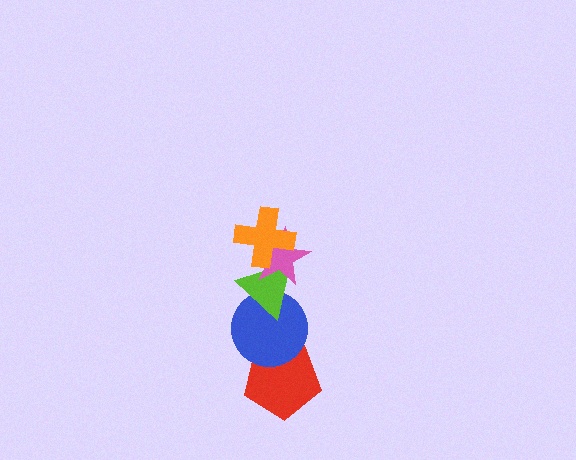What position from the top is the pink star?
The pink star is 2nd from the top.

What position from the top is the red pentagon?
The red pentagon is 5th from the top.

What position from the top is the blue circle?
The blue circle is 4th from the top.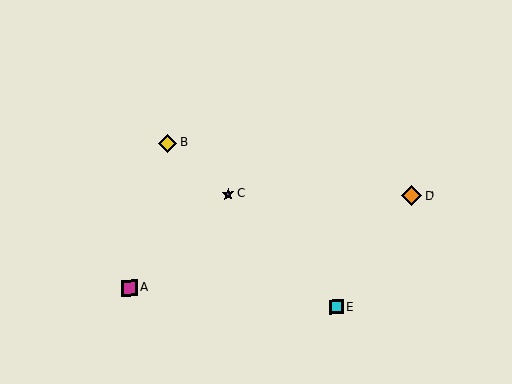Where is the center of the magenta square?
The center of the magenta square is at (129, 288).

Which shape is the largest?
The orange diamond (labeled D) is the largest.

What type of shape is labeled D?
Shape D is an orange diamond.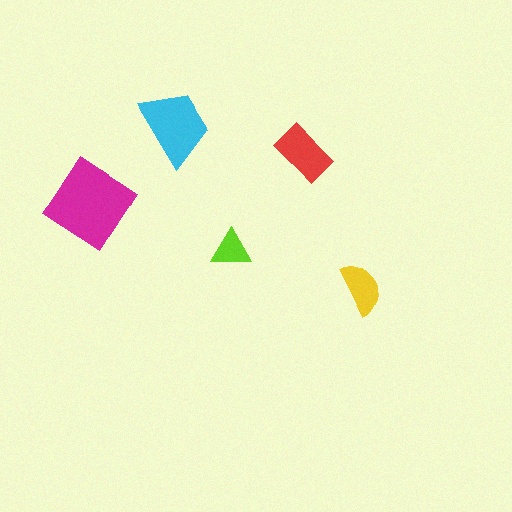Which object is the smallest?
The lime triangle.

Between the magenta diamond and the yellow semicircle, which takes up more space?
The magenta diamond.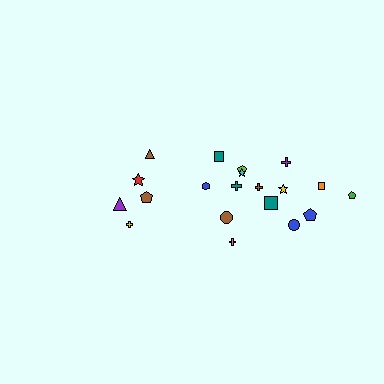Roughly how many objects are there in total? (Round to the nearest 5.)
Roughly 20 objects in total.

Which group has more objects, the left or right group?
The right group.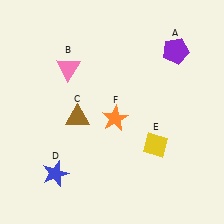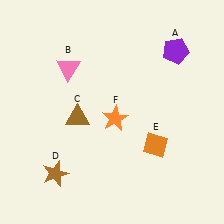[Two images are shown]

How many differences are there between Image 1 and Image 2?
There are 2 differences between the two images.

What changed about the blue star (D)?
In Image 1, D is blue. In Image 2, it changed to brown.